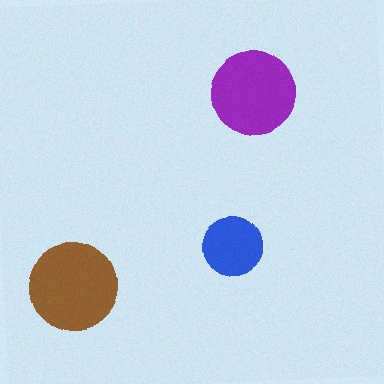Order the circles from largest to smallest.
the brown one, the purple one, the blue one.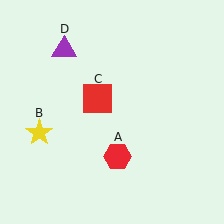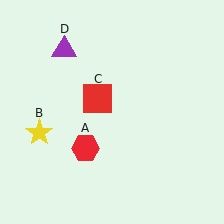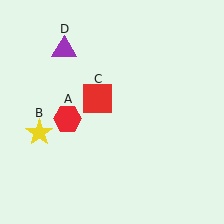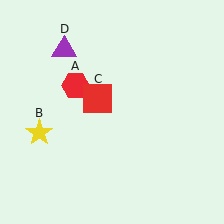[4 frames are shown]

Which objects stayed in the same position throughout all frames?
Yellow star (object B) and red square (object C) and purple triangle (object D) remained stationary.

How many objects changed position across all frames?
1 object changed position: red hexagon (object A).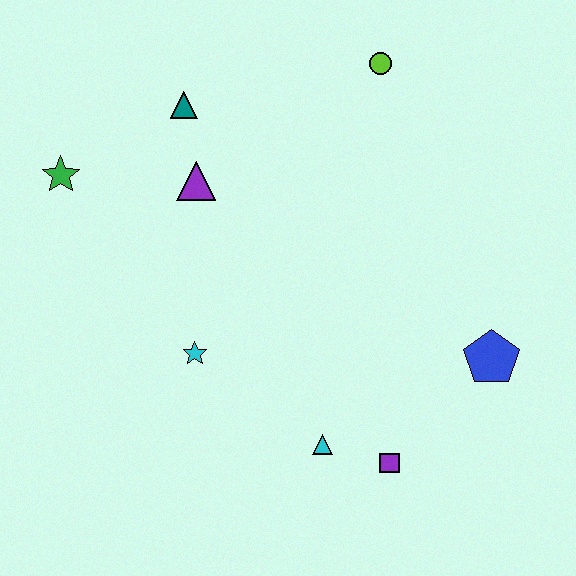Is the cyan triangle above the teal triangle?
No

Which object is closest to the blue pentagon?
The purple square is closest to the blue pentagon.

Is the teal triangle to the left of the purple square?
Yes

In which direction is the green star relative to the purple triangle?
The green star is to the left of the purple triangle.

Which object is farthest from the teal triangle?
The purple square is farthest from the teal triangle.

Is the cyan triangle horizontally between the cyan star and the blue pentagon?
Yes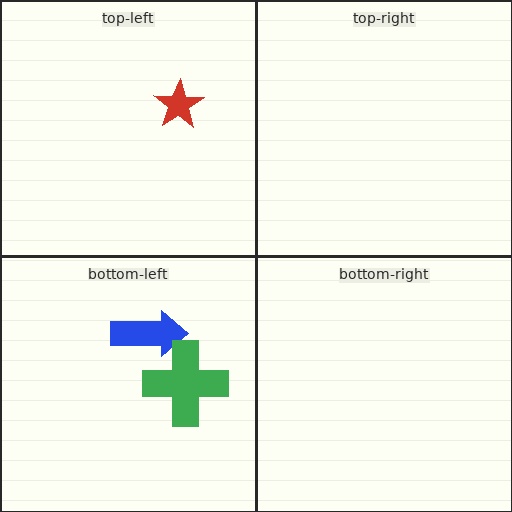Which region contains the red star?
The top-left region.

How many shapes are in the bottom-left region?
2.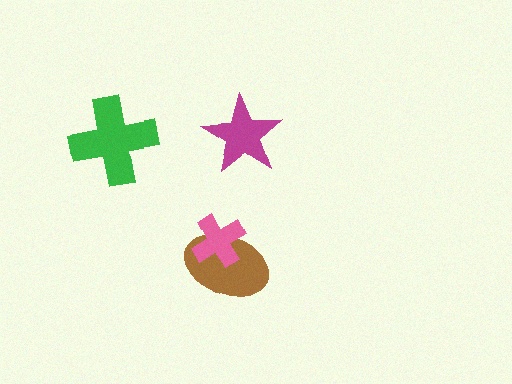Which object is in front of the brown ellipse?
The pink cross is in front of the brown ellipse.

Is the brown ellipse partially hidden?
Yes, it is partially covered by another shape.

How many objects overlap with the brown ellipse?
1 object overlaps with the brown ellipse.